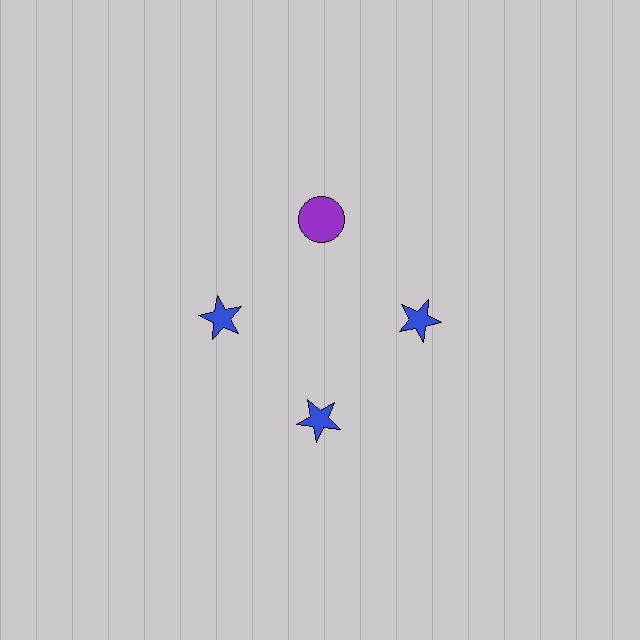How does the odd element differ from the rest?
It differs in both color (purple instead of blue) and shape (circle instead of star).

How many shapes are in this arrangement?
There are 4 shapes arranged in a ring pattern.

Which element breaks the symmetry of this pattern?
The purple circle at roughly the 12 o'clock position breaks the symmetry. All other shapes are blue stars.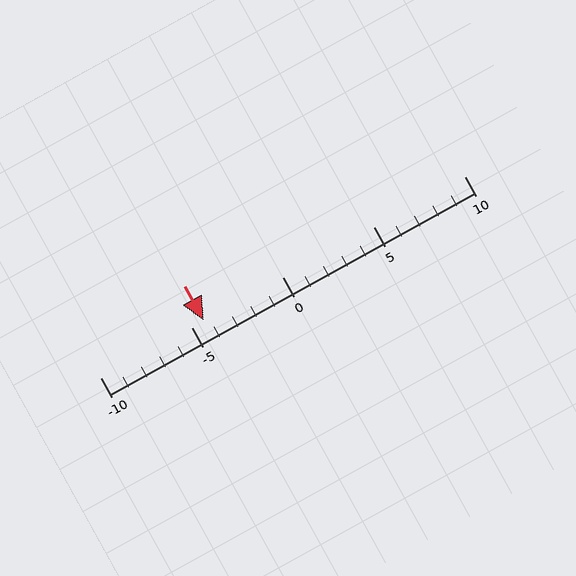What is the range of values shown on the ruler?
The ruler shows values from -10 to 10.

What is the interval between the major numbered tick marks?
The major tick marks are spaced 5 units apart.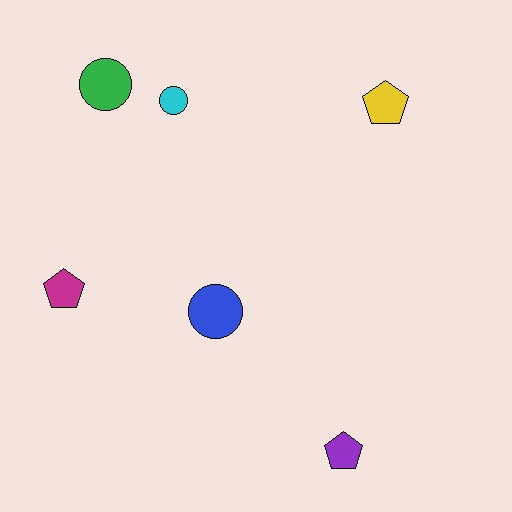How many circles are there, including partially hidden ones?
There are 3 circles.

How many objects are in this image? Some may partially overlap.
There are 6 objects.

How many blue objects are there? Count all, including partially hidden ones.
There is 1 blue object.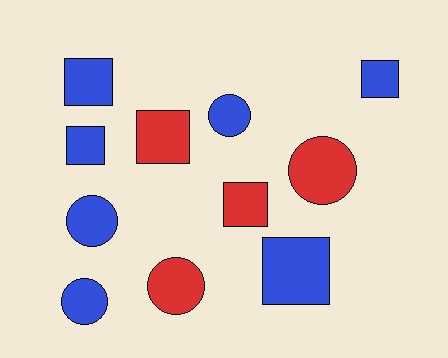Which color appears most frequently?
Blue, with 7 objects.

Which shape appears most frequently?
Square, with 6 objects.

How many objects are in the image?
There are 11 objects.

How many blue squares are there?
There are 4 blue squares.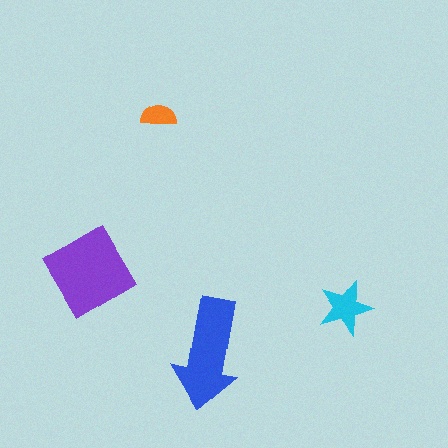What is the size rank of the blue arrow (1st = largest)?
2nd.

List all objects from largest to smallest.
The purple diamond, the blue arrow, the cyan star, the orange semicircle.